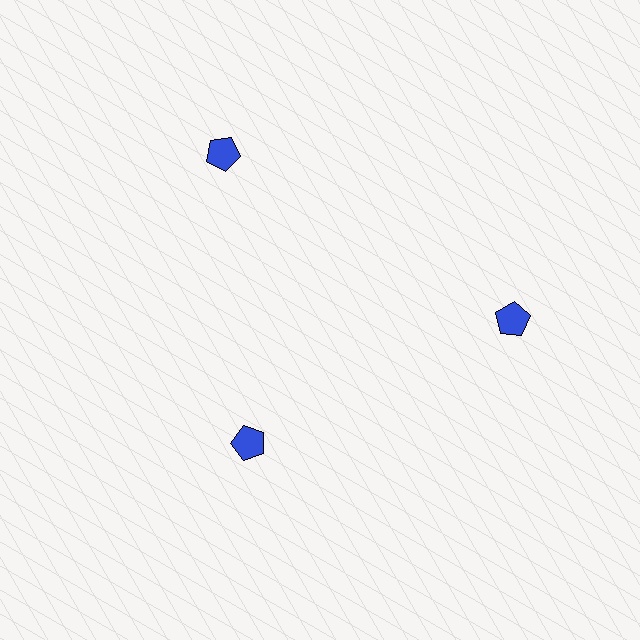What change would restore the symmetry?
The symmetry would be restored by moving it outward, back onto the ring so that all 3 pentagons sit at equal angles and equal distance from the center.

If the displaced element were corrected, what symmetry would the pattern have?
It would have 3-fold rotational symmetry — the pattern would map onto itself every 120 degrees.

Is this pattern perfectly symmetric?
No. The 3 blue pentagons are arranged in a ring, but one element near the 7 o'clock position is pulled inward toward the center, breaking the 3-fold rotational symmetry.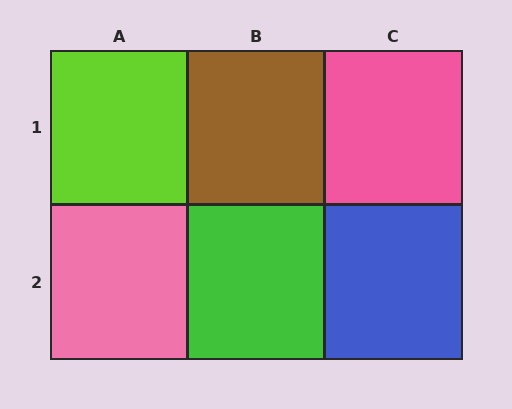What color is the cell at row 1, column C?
Pink.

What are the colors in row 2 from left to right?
Pink, green, blue.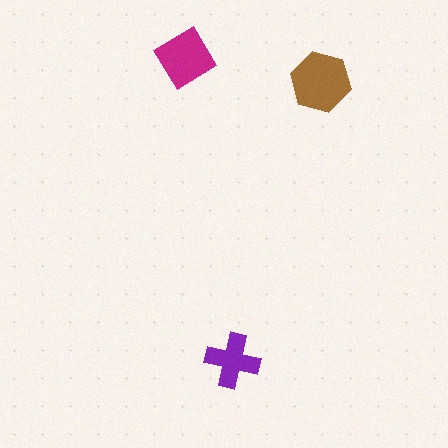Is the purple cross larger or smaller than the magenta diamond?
Smaller.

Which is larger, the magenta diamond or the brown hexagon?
The brown hexagon.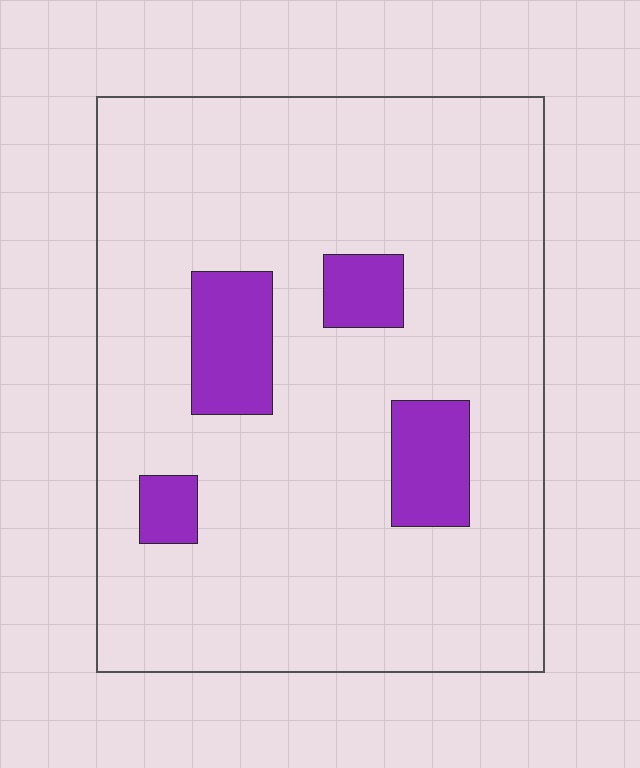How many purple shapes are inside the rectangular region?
4.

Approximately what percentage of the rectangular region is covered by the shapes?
Approximately 10%.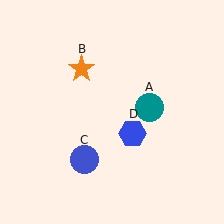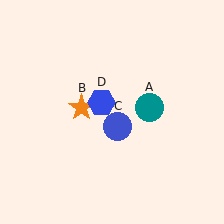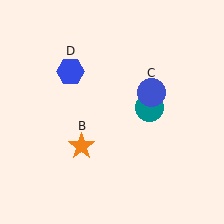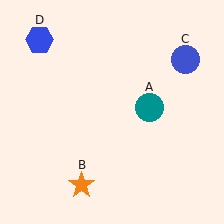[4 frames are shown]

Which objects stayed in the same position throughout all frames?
Teal circle (object A) remained stationary.